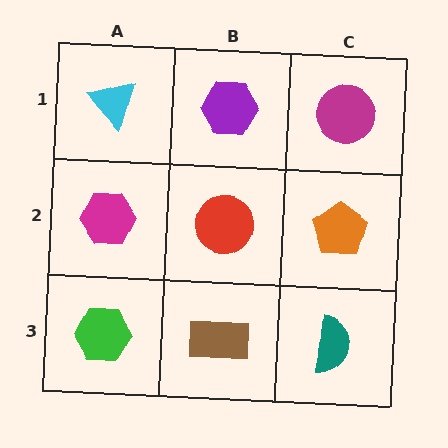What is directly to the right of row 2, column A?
A red circle.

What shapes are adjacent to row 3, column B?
A red circle (row 2, column B), a green hexagon (row 3, column A), a teal semicircle (row 3, column C).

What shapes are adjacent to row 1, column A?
A magenta hexagon (row 2, column A), a purple hexagon (row 1, column B).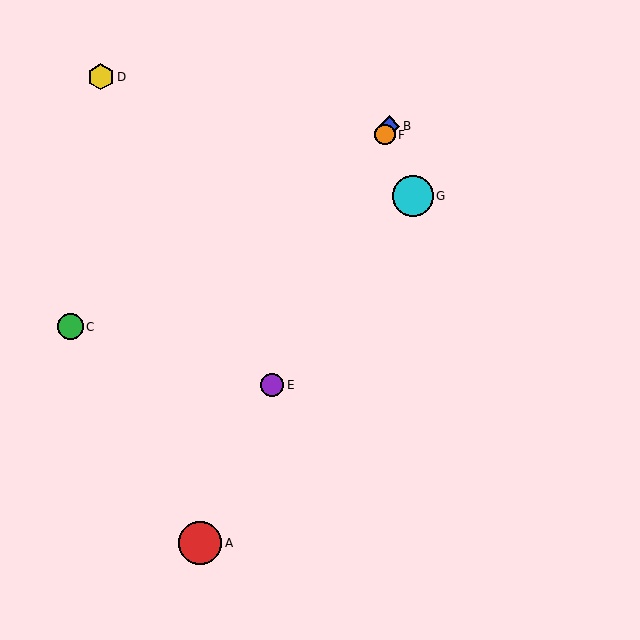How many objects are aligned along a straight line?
4 objects (A, B, E, F) are aligned along a straight line.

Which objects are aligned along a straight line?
Objects A, B, E, F are aligned along a straight line.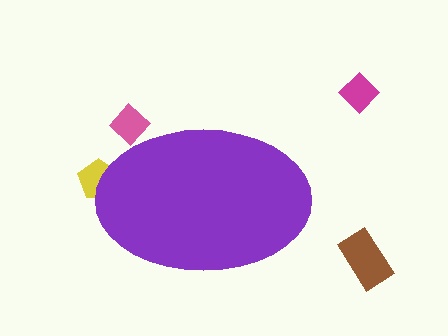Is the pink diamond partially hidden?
Yes, the pink diamond is partially hidden behind the purple ellipse.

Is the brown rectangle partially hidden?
No, the brown rectangle is fully visible.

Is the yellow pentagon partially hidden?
Yes, the yellow pentagon is partially hidden behind the purple ellipse.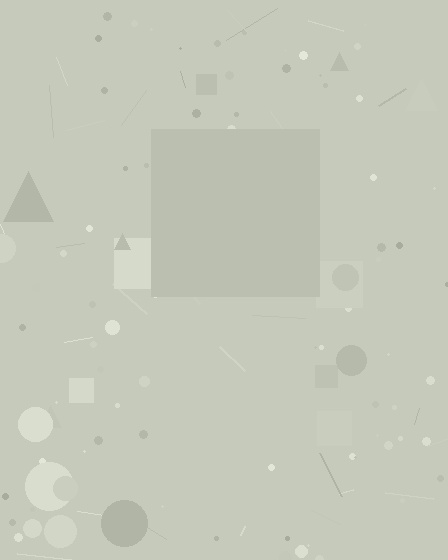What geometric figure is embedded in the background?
A square is embedded in the background.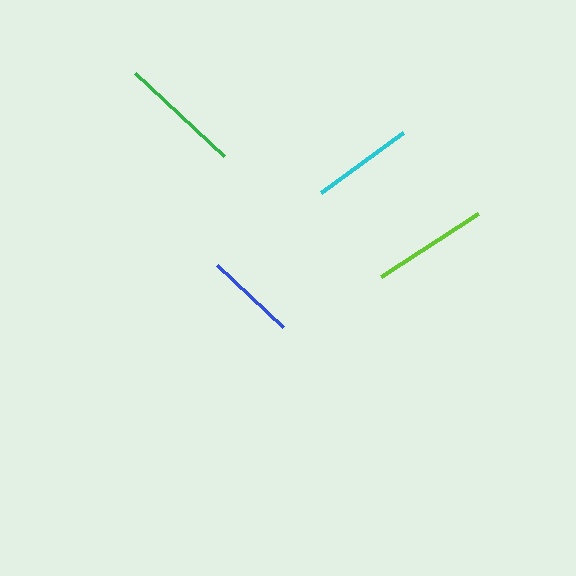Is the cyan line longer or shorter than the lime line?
The lime line is longer than the cyan line.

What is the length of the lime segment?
The lime segment is approximately 115 pixels long.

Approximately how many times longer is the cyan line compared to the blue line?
The cyan line is approximately 1.1 times the length of the blue line.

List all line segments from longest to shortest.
From longest to shortest: green, lime, cyan, blue.